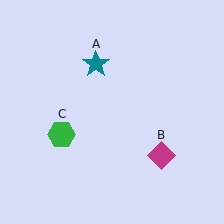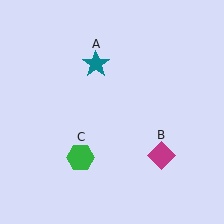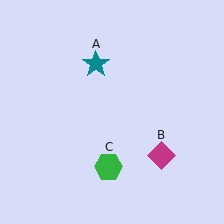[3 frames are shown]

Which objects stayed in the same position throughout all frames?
Teal star (object A) and magenta diamond (object B) remained stationary.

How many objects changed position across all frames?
1 object changed position: green hexagon (object C).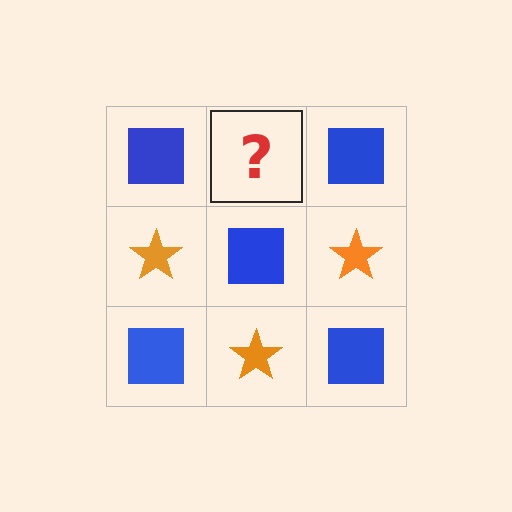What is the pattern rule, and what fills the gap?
The rule is that it alternates blue square and orange star in a checkerboard pattern. The gap should be filled with an orange star.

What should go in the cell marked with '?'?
The missing cell should contain an orange star.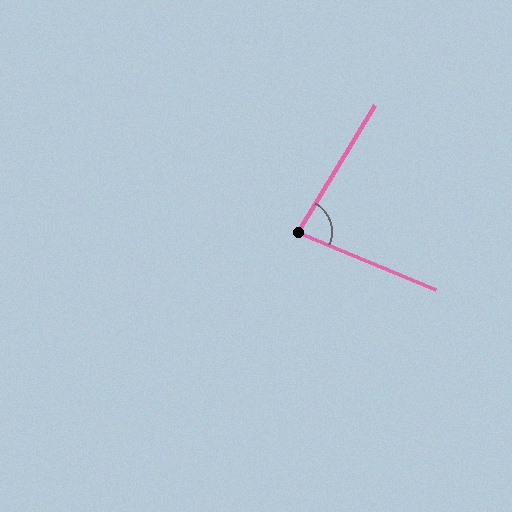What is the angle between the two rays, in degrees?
Approximately 82 degrees.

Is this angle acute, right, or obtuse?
It is acute.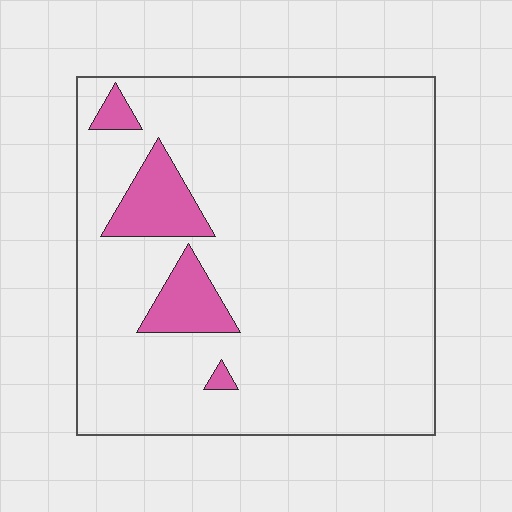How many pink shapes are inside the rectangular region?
4.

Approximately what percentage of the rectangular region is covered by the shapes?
Approximately 10%.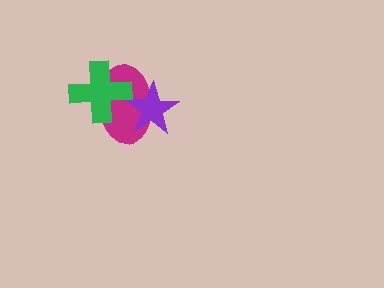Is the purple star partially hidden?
No, no other shape covers it.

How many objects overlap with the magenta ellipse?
2 objects overlap with the magenta ellipse.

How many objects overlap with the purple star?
1 object overlaps with the purple star.